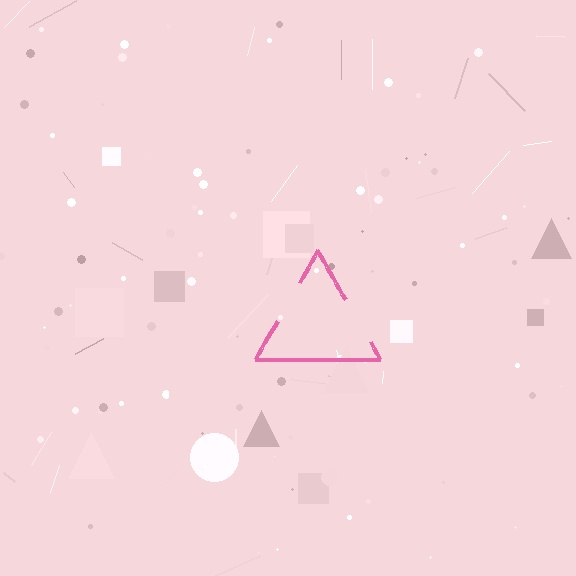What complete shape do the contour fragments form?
The contour fragments form a triangle.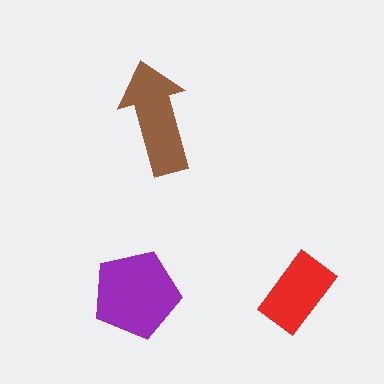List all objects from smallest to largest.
The red rectangle, the brown arrow, the purple pentagon.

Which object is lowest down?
The purple pentagon is bottommost.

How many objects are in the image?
There are 3 objects in the image.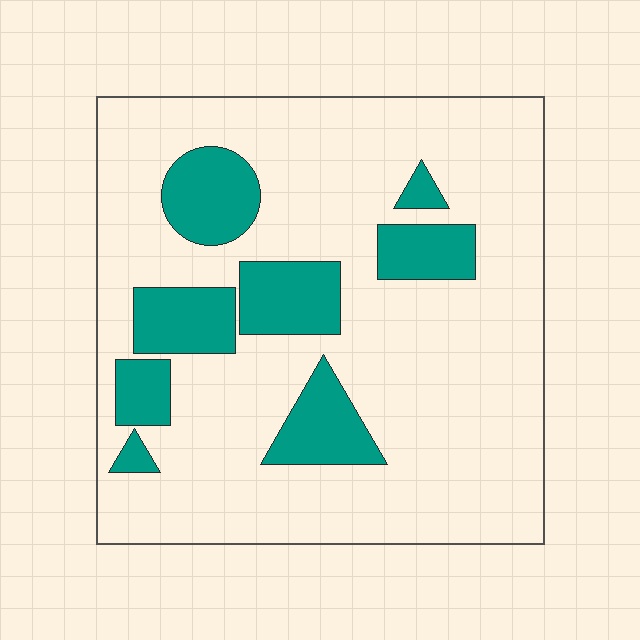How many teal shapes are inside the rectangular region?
8.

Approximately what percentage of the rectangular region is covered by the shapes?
Approximately 20%.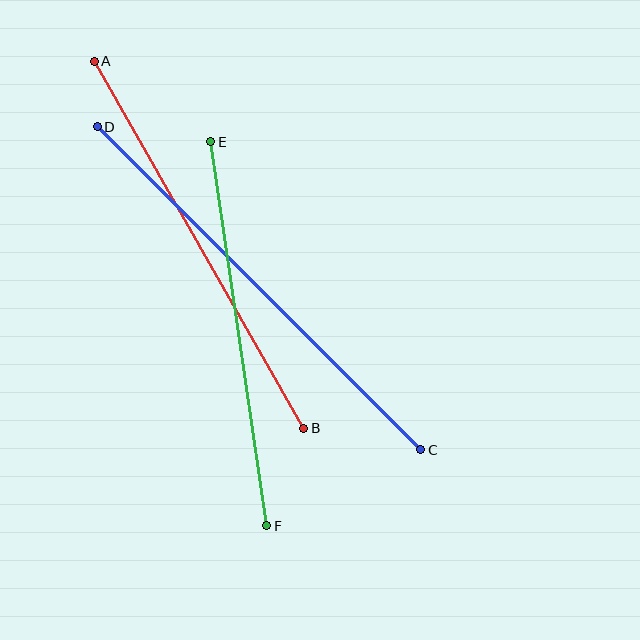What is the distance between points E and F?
The distance is approximately 388 pixels.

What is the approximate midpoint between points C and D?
The midpoint is at approximately (259, 288) pixels.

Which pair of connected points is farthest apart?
Points C and D are farthest apart.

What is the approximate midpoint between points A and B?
The midpoint is at approximately (199, 245) pixels.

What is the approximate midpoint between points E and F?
The midpoint is at approximately (239, 334) pixels.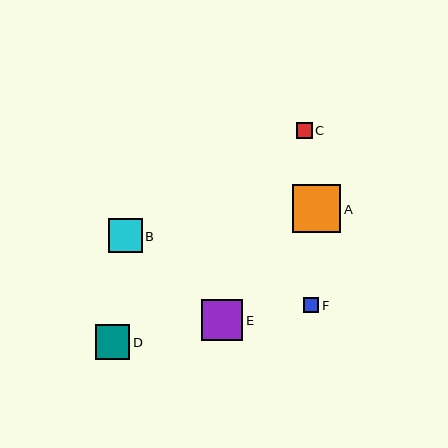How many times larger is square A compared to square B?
Square A is approximately 1.4 times the size of square B.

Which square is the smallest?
Square F is the smallest with a size of approximately 15 pixels.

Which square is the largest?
Square A is the largest with a size of approximately 48 pixels.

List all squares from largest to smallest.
From largest to smallest: A, E, D, B, C, F.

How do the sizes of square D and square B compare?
Square D and square B are approximately the same size.